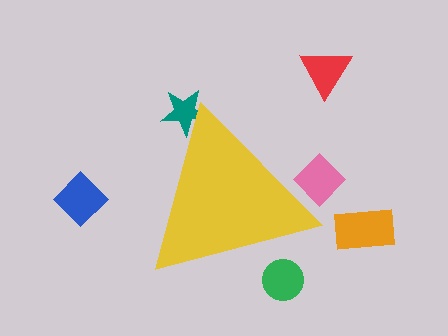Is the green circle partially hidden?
Yes, the green circle is partially hidden behind the yellow triangle.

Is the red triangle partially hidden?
No, the red triangle is fully visible.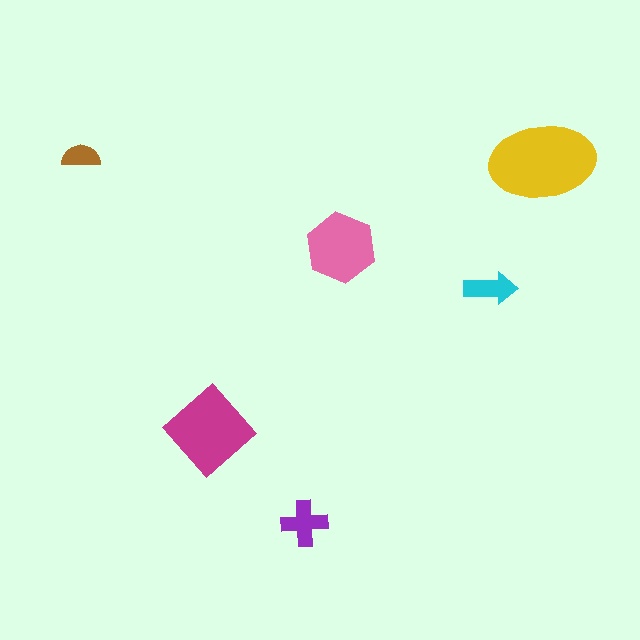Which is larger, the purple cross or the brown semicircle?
The purple cross.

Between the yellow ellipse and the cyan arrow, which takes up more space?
The yellow ellipse.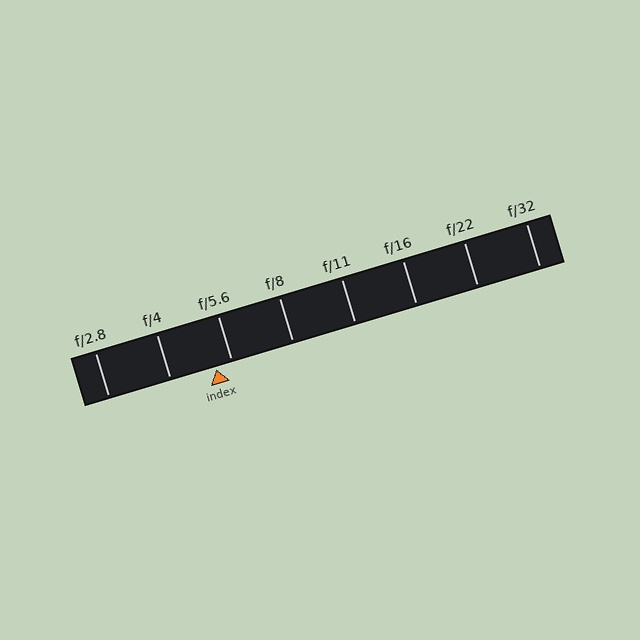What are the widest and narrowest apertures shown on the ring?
The widest aperture shown is f/2.8 and the narrowest is f/32.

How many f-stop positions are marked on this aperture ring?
There are 8 f-stop positions marked.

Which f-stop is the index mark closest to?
The index mark is closest to f/5.6.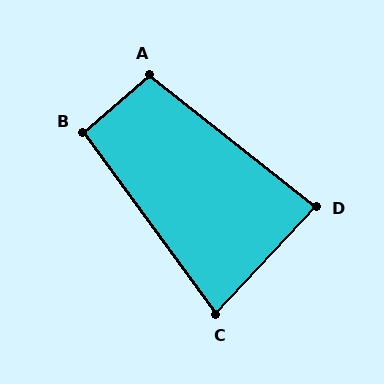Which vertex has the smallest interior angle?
C, at approximately 79 degrees.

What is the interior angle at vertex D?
Approximately 86 degrees (approximately right).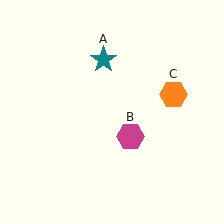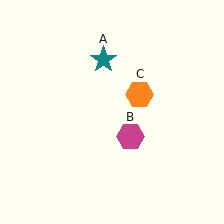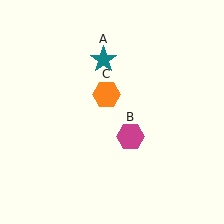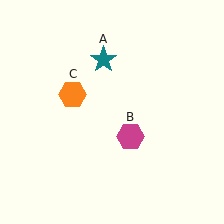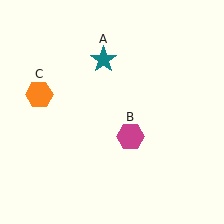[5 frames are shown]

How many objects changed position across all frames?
1 object changed position: orange hexagon (object C).